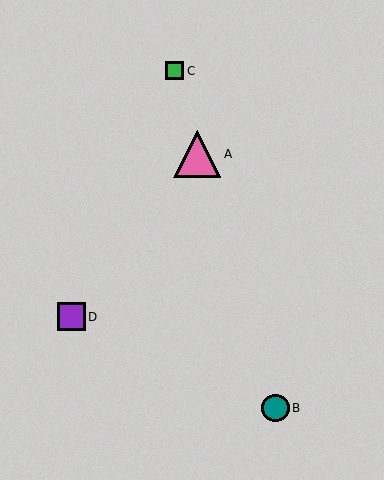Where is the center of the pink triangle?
The center of the pink triangle is at (197, 154).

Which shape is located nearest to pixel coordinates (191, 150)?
The pink triangle (labeled A) at (197, 154) is nearest to that location.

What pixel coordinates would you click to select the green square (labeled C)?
Click at (175, 71) to select the green square C.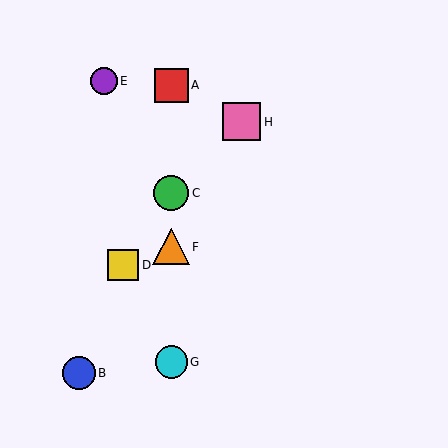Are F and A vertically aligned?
Yes, both are at x≈171.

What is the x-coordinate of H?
Object H is at x≈242.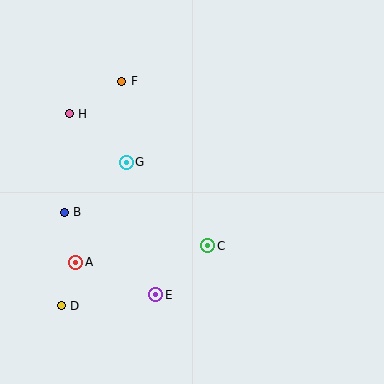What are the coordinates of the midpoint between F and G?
The midpoint between F and G is at (124, 122).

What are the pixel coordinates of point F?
Point F is at (122, 81).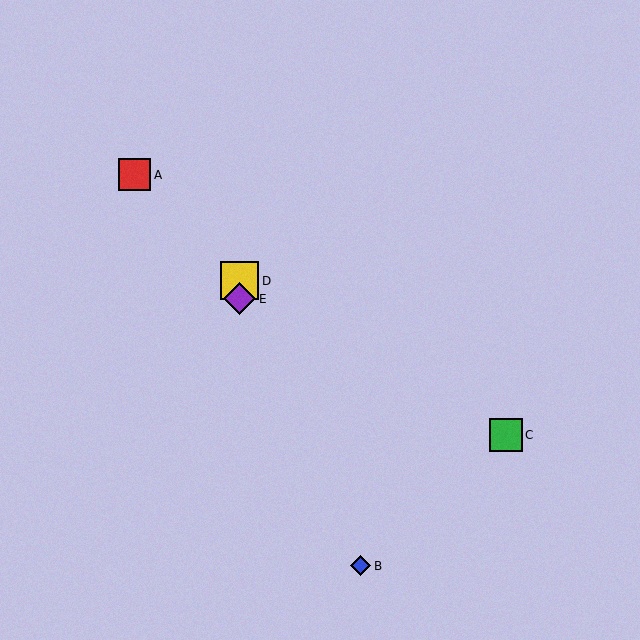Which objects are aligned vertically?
Objects D, E are aligned vertically.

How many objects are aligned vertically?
2 objects (D, E) are aligned vertically.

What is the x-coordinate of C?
Object C is at x≈506.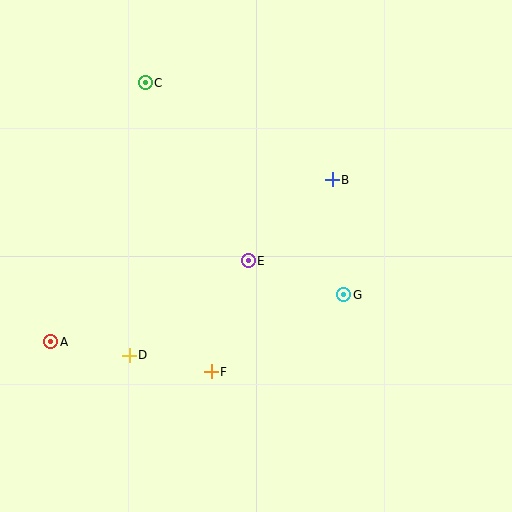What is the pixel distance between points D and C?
The distance between D and C is 273 pixels.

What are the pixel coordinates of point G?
Point G is at (344, 295).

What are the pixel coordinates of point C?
Point C is at (145, 83).